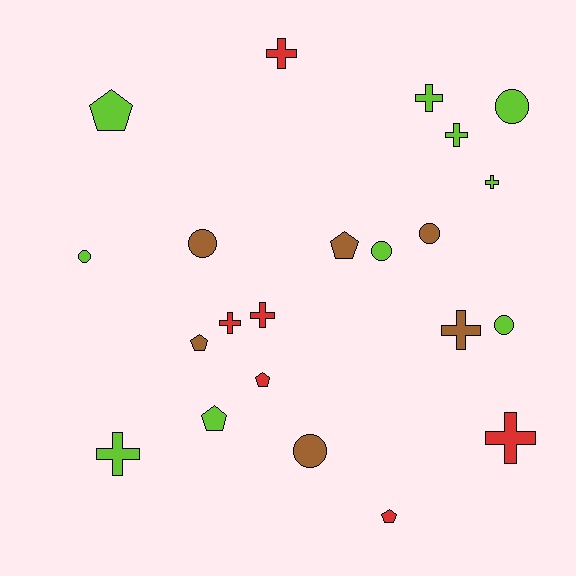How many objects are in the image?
There are 22 objects.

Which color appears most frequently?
Lime, with 10 objects.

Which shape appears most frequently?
Cross, with 9 objects.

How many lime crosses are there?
There are 4 lime crosses.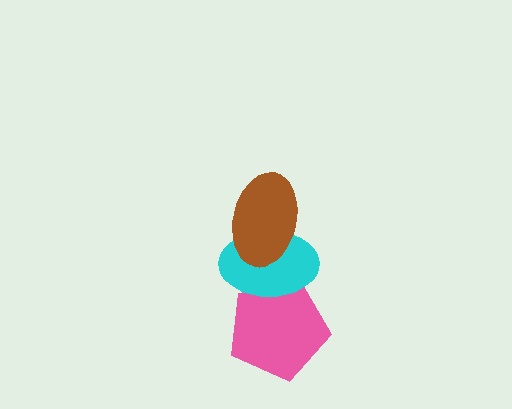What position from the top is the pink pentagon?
The pink pentagon is 3rd from the top.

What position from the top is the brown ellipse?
The brown ellipse is 1st from the top.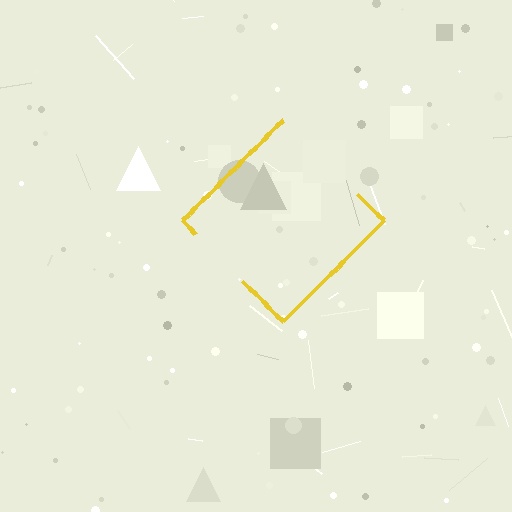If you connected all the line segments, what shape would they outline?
They would outline a diamond.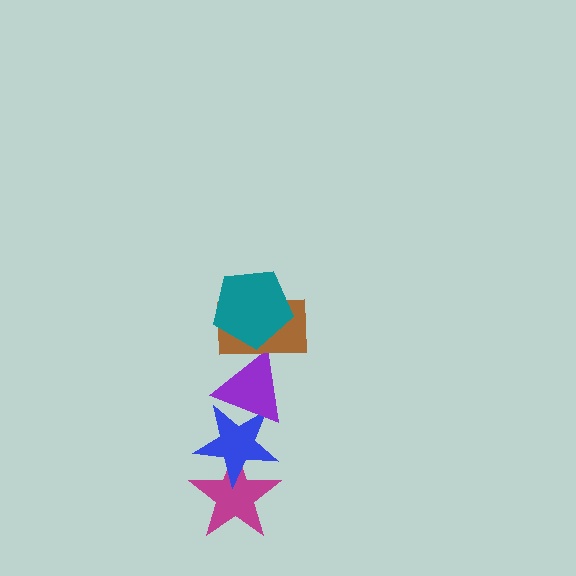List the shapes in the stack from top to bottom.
From top to bottom: the teal pentagon, the brown rectangle, the purple triangle, the blue star, the magenta star.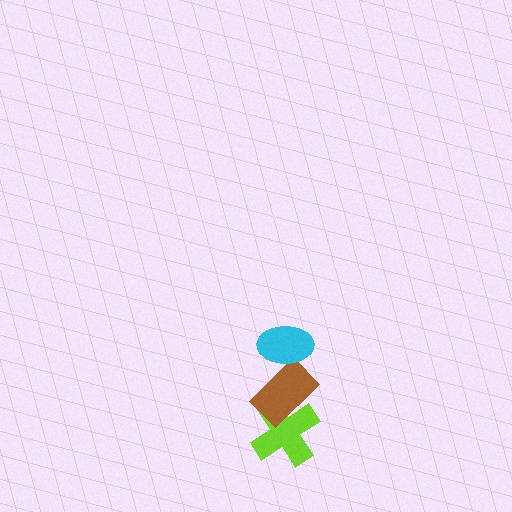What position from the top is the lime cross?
The lime cross is 3rd from the top.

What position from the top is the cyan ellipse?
The cyan ellipse is 1st from the top.